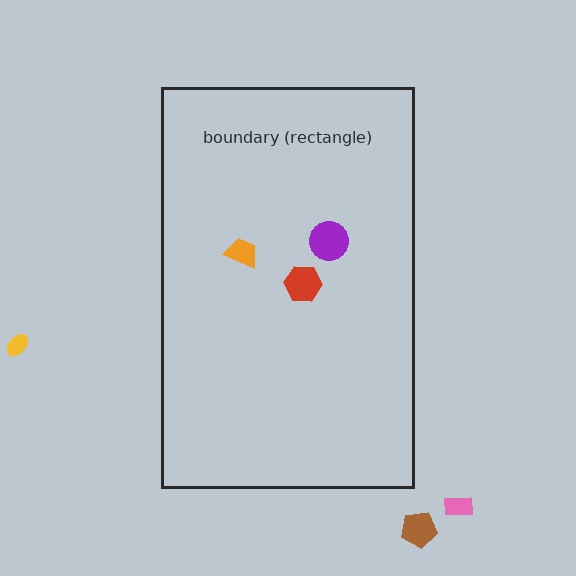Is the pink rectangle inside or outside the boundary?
Outside.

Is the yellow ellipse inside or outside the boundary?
Outside.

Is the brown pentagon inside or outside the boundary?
Outside.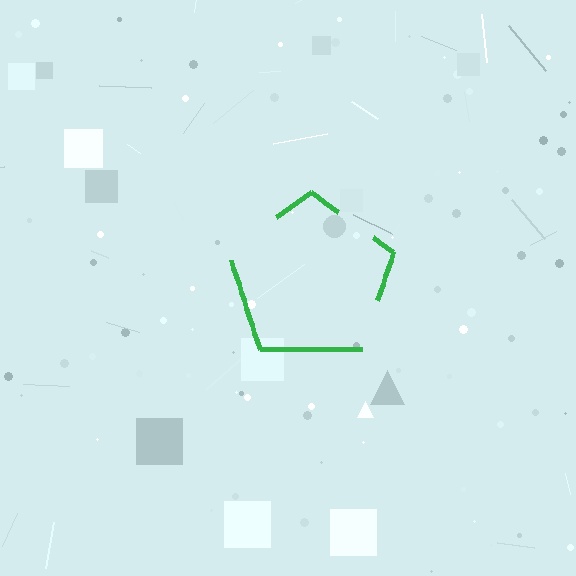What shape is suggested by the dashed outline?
The dashed outline suggests a pentagon.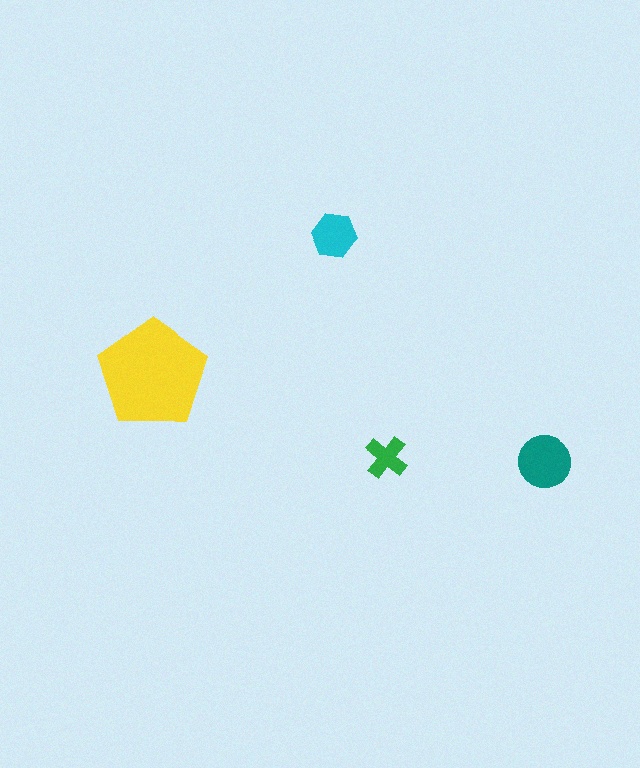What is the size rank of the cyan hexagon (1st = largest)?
3rd.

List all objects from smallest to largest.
The green cross, the cyan hexagon, the teal circle, the yellow pentagon.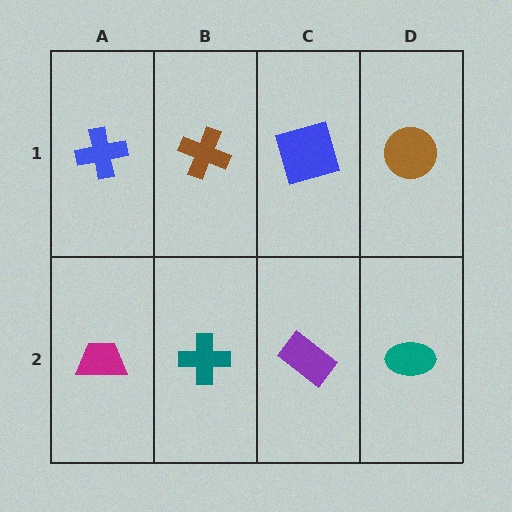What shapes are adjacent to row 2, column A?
A blue cross (row 1, column A), a teal cross (row 2, column B).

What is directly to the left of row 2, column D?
A purple rectangle.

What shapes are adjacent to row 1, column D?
A teal ellipse (row 2, column D), a blue square (row 1, column C).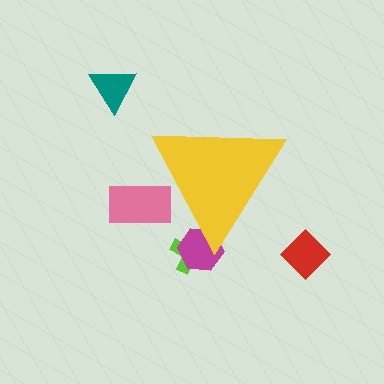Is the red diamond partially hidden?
No, the red diamond is fully visible.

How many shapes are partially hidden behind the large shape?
3 shapes are partially hidden.